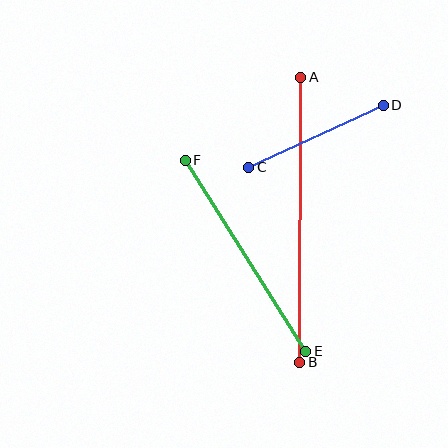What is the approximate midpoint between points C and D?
The midpoint is at approximately (316, 136) pixels.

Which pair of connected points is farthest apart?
Points A and B are farthest apart.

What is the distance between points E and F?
The distance is approximately 226 pixels.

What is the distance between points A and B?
The distance is approximately 285 pixels.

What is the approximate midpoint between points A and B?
The midpoint is at approximately (300, 220) pixels.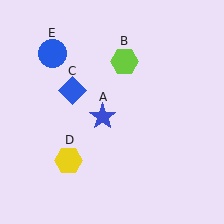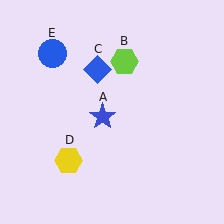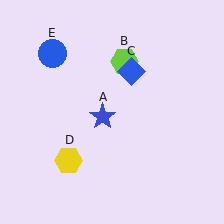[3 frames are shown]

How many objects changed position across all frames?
1 object changed position: blue diamond (object C).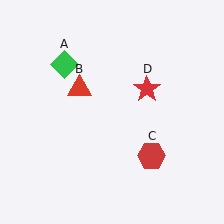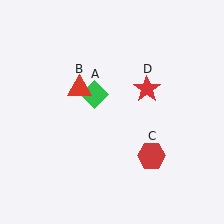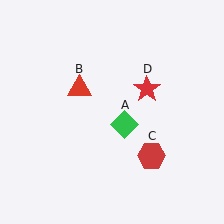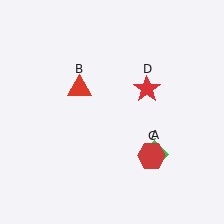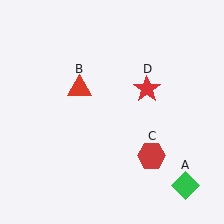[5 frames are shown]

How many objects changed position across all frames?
1 object changed position: green diamond (object A).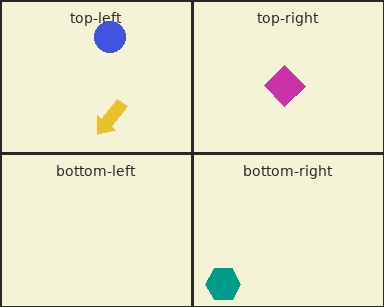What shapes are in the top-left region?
The yellow arrow, the blue circle.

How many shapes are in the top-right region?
1.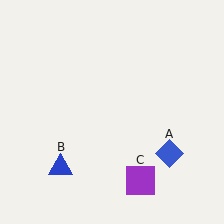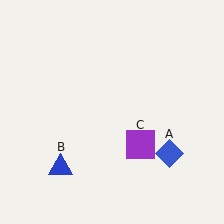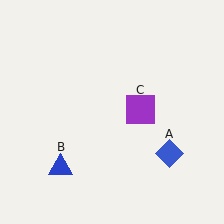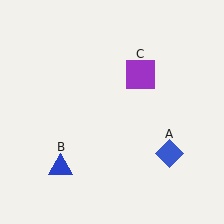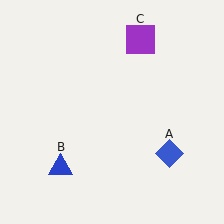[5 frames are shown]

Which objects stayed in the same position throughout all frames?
Blue diamond (object A) and blue triangle (object B) remained stationary.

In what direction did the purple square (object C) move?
The purple square (object C) moved up.